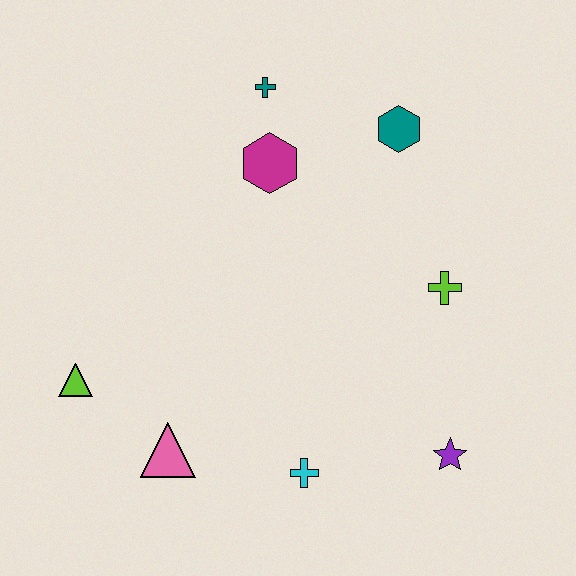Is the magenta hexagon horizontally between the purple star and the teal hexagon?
No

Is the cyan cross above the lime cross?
No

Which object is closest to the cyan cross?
The pink triangle is closest to the cyan cross.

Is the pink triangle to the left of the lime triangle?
No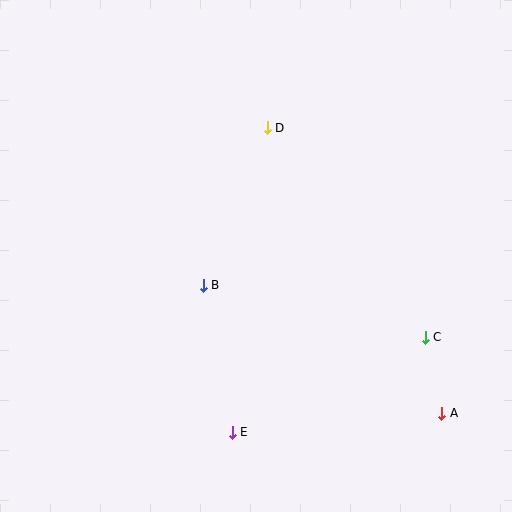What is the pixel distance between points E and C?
The distance between E and C is 215 pixels.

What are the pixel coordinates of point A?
Point A is at (442, 413).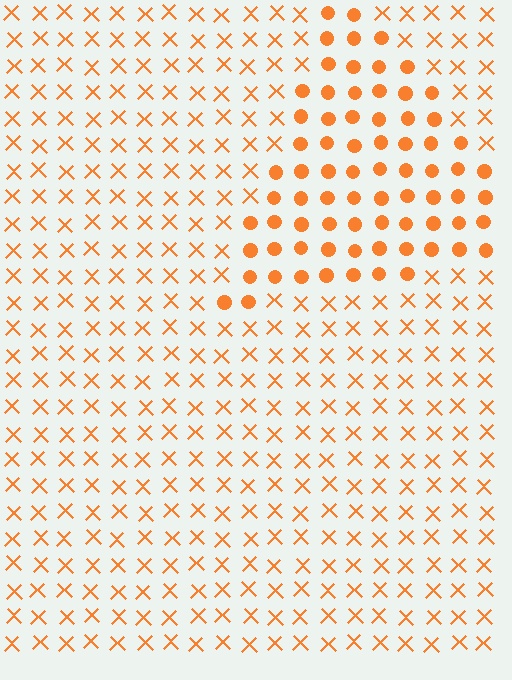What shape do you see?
I see a triangle.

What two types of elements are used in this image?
The image uses circles inside the triangle region and X marks outside it.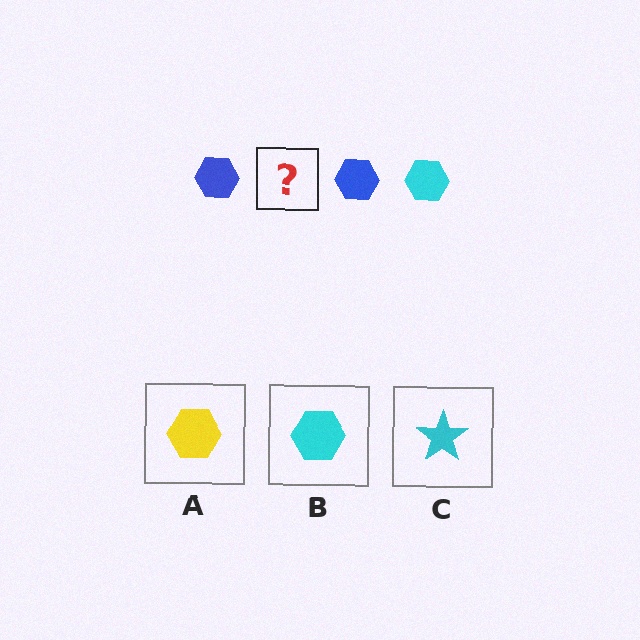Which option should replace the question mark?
Option B.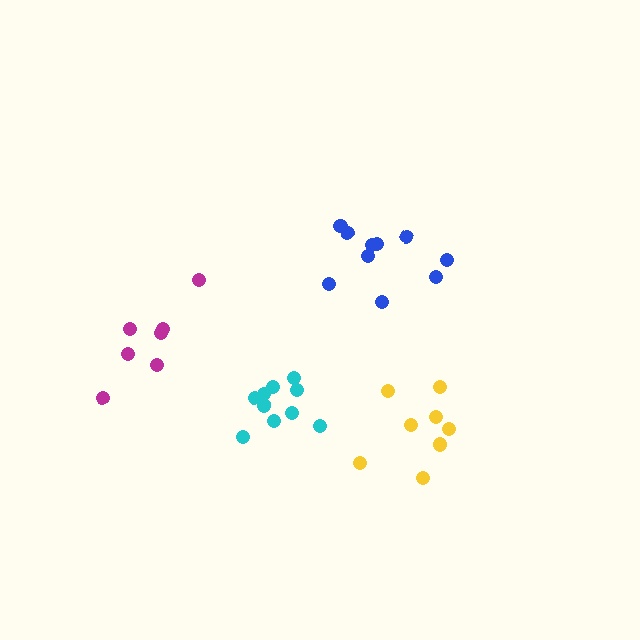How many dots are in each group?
Group 1: 8 dots, Group 2: 10 dots, Group 3: 10 dots, Group 4: 7 dots (35 total).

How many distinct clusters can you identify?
There are 4 distinct clusters.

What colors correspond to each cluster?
The clusters are colored: yellow, blue, cyan, magenta.